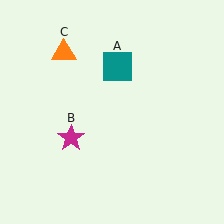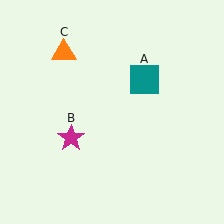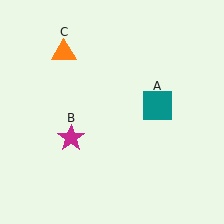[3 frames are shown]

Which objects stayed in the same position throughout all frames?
Magenta star (object B) and orange triangle (object C) remained stationary.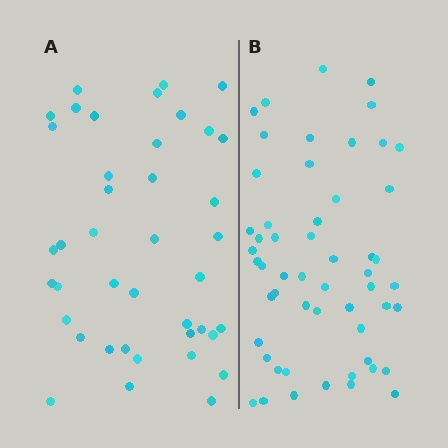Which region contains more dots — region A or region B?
Region B (the right region) has more dots.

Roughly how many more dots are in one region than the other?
Region B has approximately 15 more dots than region A.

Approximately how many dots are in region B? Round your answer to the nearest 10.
About 50 dots. (The exact count is 54, which rounds to 50.)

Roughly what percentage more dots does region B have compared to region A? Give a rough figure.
About 30% more.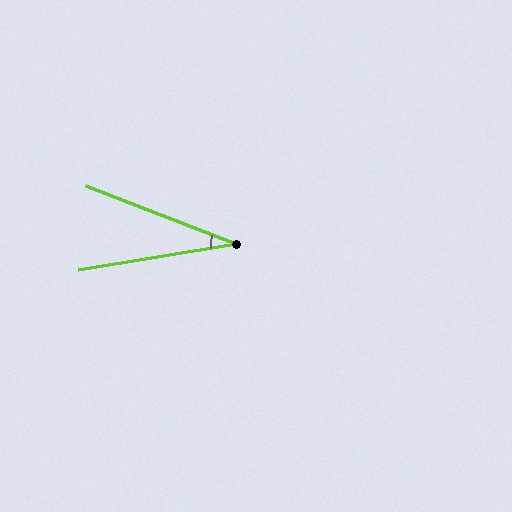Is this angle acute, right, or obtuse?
It is acute.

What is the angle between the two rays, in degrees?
Approximately 30 degrees.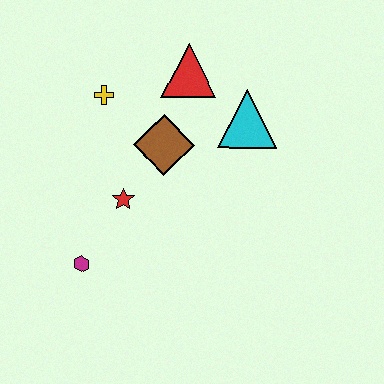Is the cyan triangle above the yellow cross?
No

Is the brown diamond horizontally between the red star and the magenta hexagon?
No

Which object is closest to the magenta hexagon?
The red star is closest to the magenta hexagon.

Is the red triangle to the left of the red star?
No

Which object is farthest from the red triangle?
The magenta hexagon is farthest from the red triangle.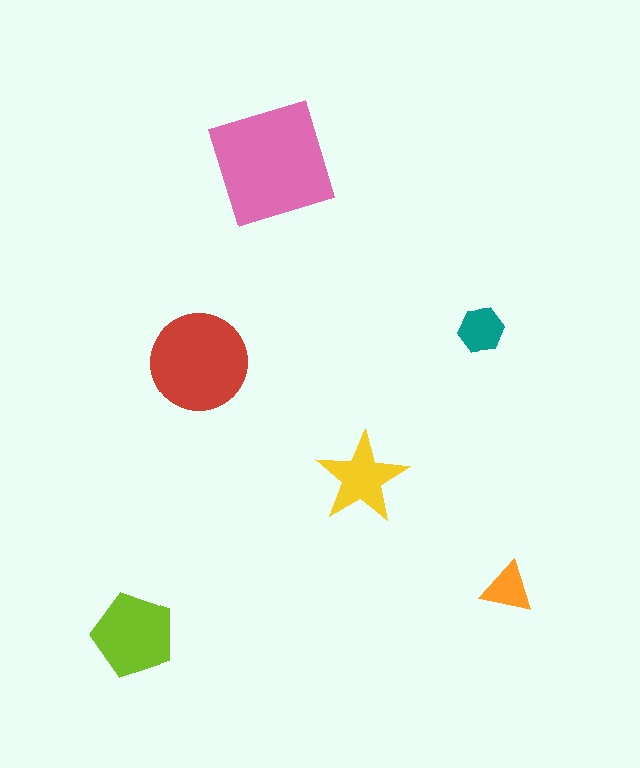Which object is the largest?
The pink square.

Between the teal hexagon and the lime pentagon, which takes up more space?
The lime pentagon.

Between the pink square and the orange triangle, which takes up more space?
The pink square.